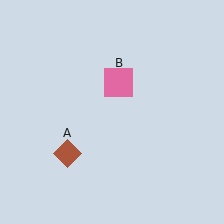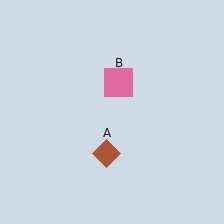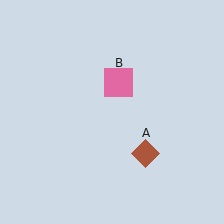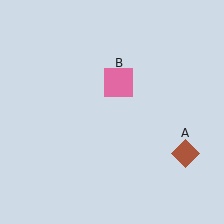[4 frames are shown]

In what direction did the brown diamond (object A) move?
The brown diamond (object A) moved right.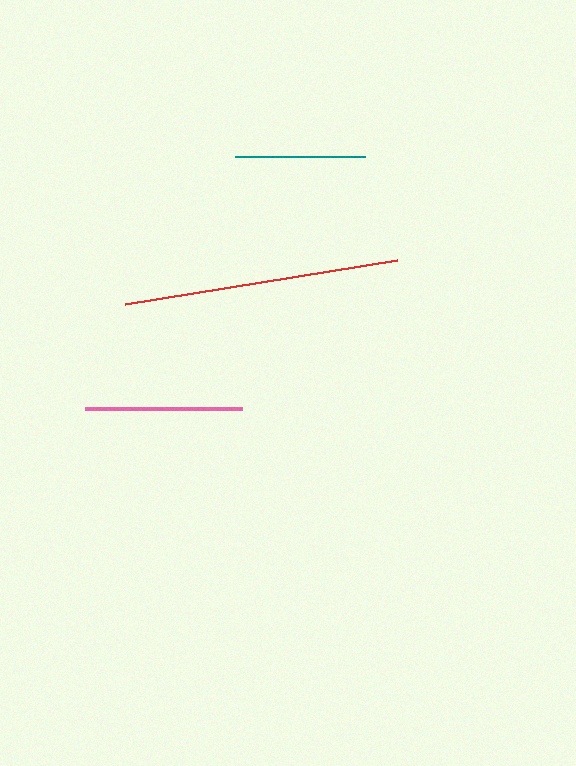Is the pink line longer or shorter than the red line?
The red line is longer than the pink line.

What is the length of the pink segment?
The pink segment is approximately 157 pixels long.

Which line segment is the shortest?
The teal line is the shortest at approximately 130 pixels.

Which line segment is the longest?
The red line is the longest at approximately 276 pixels.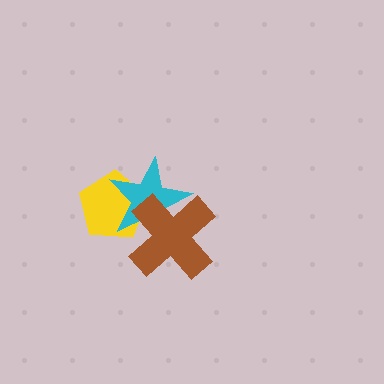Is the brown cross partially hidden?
No, no other shape covers it.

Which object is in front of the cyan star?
The brown cross is in front of the cyan star.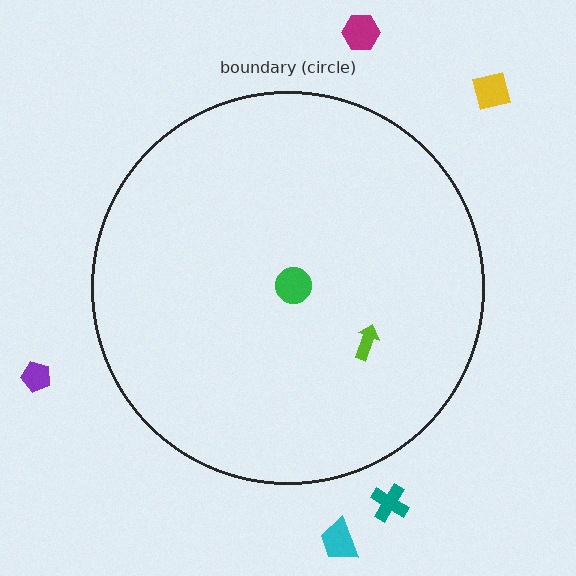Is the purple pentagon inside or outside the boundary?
Outside.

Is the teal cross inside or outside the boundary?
Outside.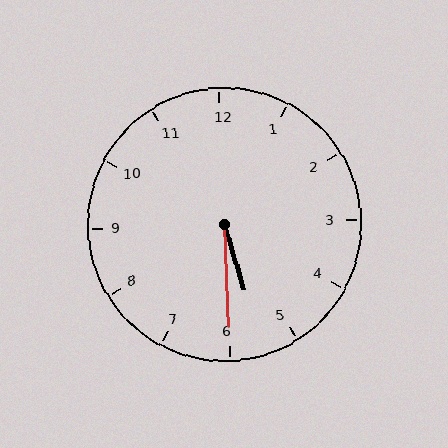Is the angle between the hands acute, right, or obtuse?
It is acute.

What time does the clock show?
5:30.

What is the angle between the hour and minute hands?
Approximately 15 degrees.